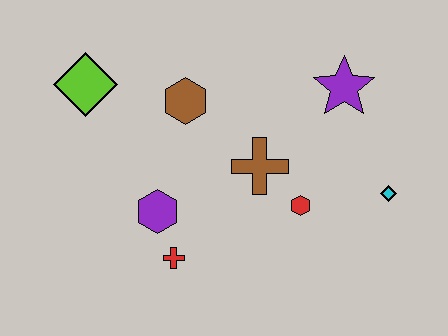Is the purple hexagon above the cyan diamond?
No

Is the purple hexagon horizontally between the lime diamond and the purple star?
Yes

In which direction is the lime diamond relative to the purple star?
The lime diamond is to the left of the purple star.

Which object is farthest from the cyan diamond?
The lime diamond is farthest from the cyan diamond.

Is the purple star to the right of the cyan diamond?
No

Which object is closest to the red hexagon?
The brown cross is closest to the red hexagon.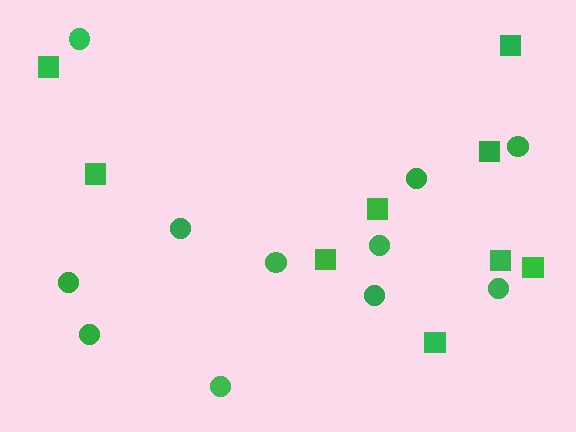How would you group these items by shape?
There are 2 groups: one group of squares (9) and one group of circles (11).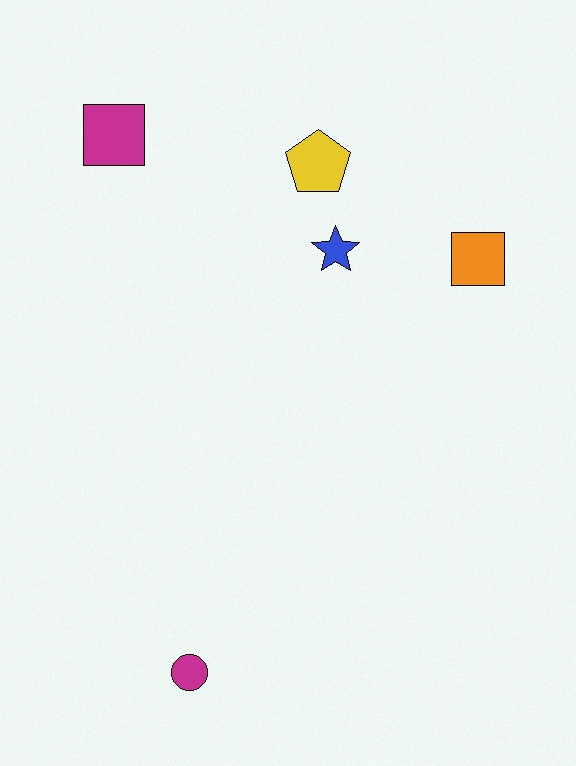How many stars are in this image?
There is 1 star.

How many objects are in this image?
There are 5 objects.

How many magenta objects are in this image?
There are 2 magenta objects.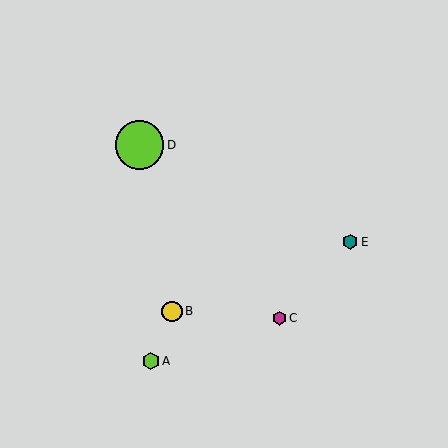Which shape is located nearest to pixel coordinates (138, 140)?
The lime circle (labeled D) at (140, 145) is nearest to that location.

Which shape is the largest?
The lime circle (labeled D) is the largest.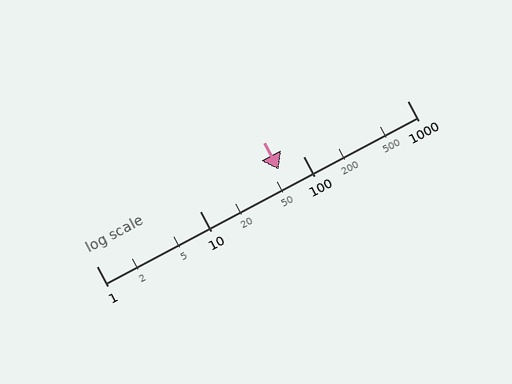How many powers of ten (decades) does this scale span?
The scale spans 3 decades, from 1 to 1000.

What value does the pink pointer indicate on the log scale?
The pointer indicates approximately 57.